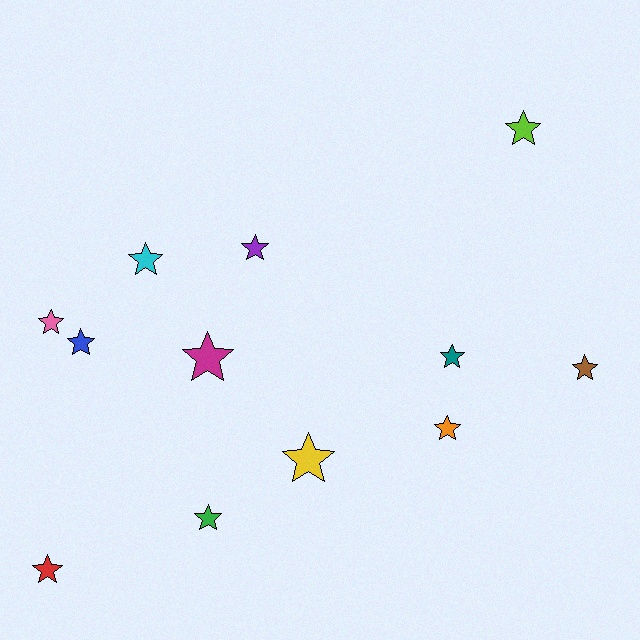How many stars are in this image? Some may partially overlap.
There are 12 stars.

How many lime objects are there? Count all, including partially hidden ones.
There is 1 lime object.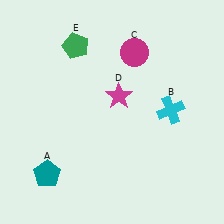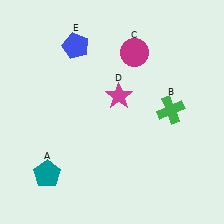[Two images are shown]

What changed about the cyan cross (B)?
In Image 1, B is cyan. In Image 2, it changed to green.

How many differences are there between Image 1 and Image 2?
There are 2 differences between the two images.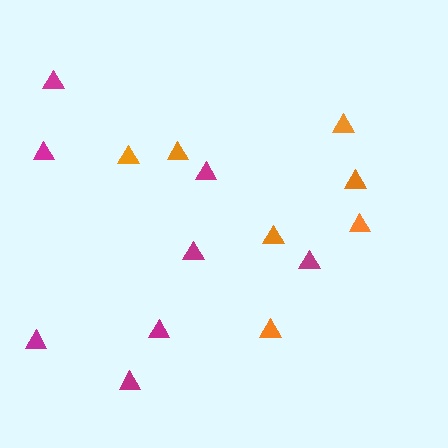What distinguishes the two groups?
There are 2 groups: one group of magenta triangles (8) and one group of orange triangles (7).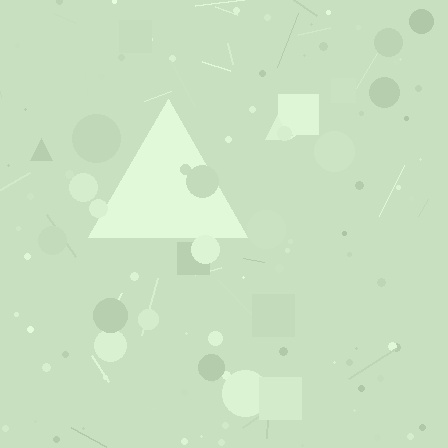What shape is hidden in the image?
A triangle is hidden in the image.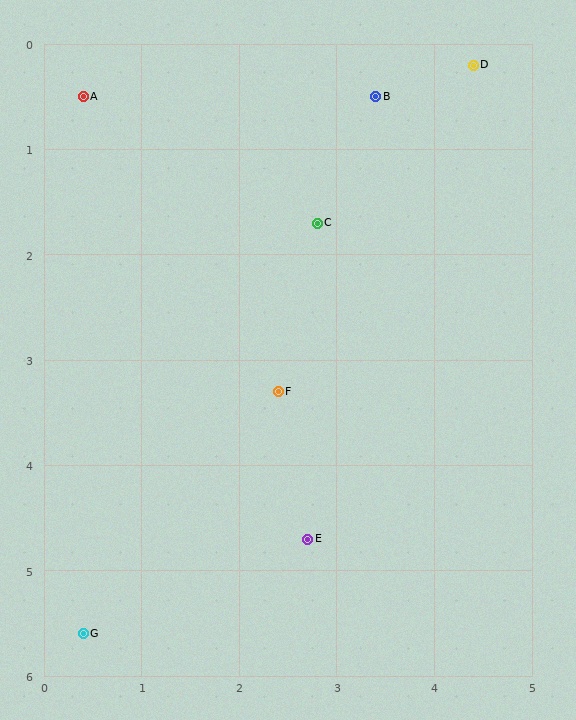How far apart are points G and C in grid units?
Points G and C are about 4.6 grid units apart.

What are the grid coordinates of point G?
Point G is at approximately (0.4, 5.6).